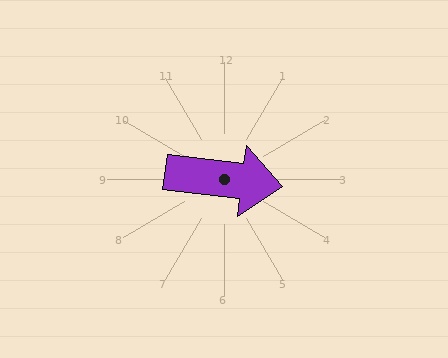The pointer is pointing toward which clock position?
Roughly 3 o'clock.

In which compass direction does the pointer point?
East.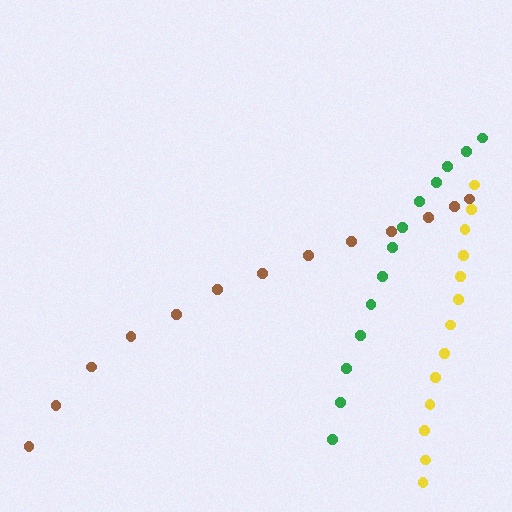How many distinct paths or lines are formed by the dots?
There are 3 distinct paths.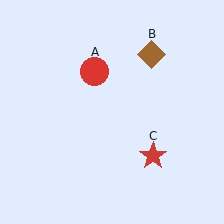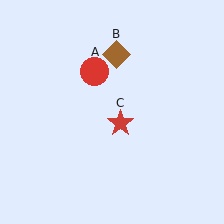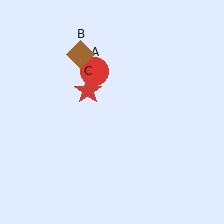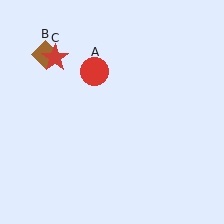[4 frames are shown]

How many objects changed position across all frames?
2 objects changed position: brown diamond (object B), red star (object C).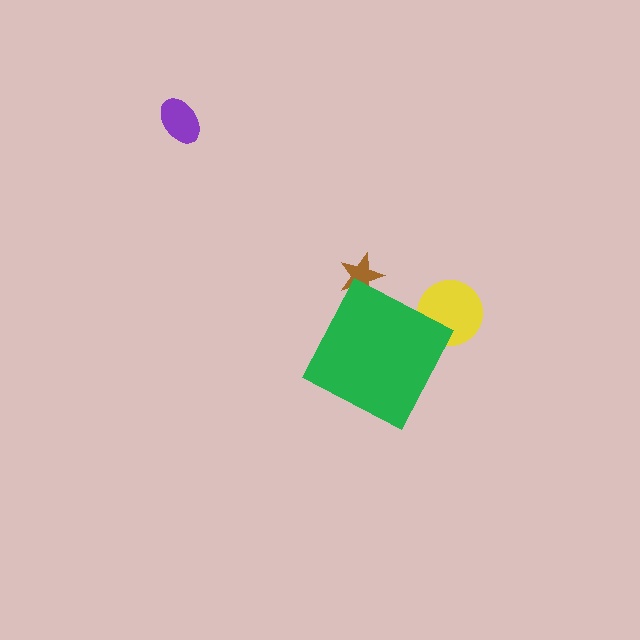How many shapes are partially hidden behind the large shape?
2 shapes are partially hidden.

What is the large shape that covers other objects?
A green diamond.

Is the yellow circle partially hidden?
Yes, the yellow circle is partially hidden behind the green diamond.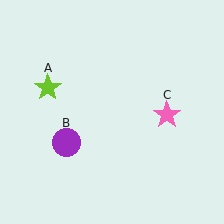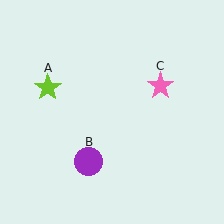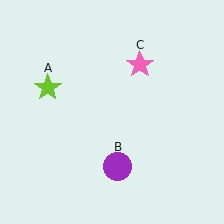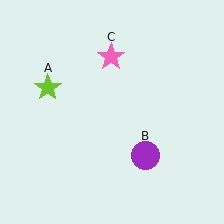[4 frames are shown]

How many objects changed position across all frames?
2 objects changed position: purple circle (object B), pink star (object C).